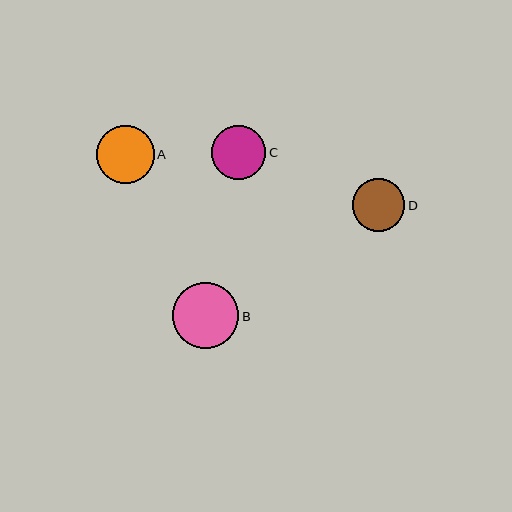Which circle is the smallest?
Circle D is the smallest with a size of approximately 52 pixels.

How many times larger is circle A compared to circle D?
Circle A is approximately 1.1 times the size of circle D.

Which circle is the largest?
Circle B is the largest with a size of approximately 66 pixels.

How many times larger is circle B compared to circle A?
Circle B is approximately 1.1 times the size of circle A.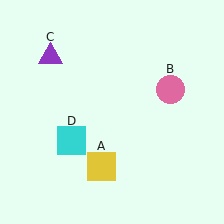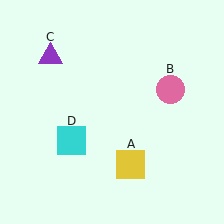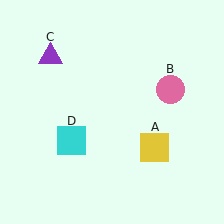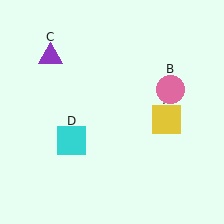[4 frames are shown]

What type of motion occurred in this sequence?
The yellow square (object A) rotated counterclockwise around the center of the scene.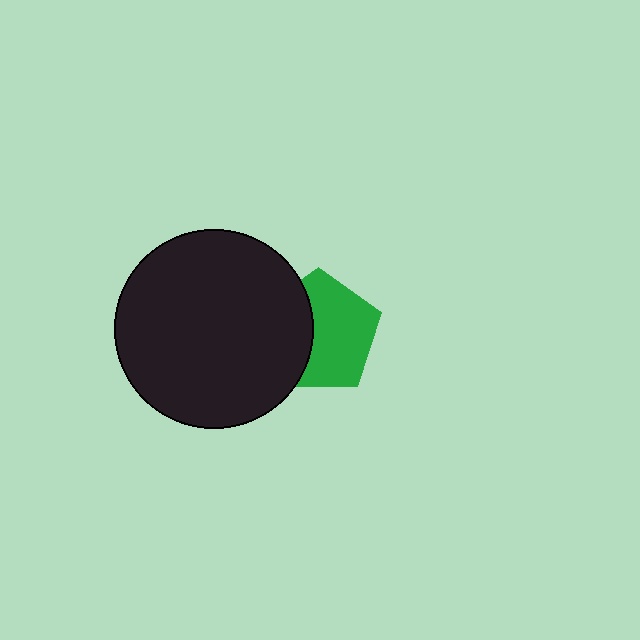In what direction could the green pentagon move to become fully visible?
The green pentagon could move right. That would shift it out from behind the black circle entirely.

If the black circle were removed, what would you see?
You would see the complete green pentagon.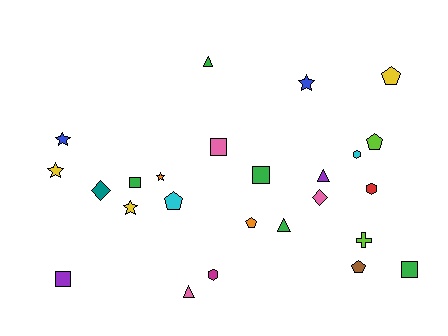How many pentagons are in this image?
There are 5 pentagons.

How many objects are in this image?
There are 25 objects.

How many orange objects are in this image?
There are 2 orange objects.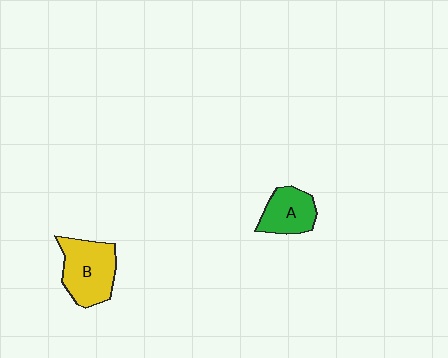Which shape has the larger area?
Shape B (yellow).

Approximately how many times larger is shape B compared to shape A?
Approximately 1.5 times.